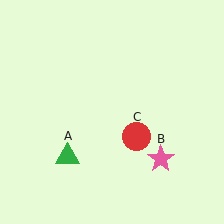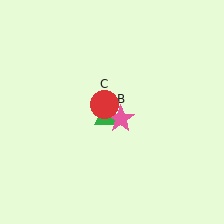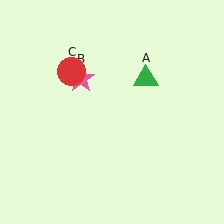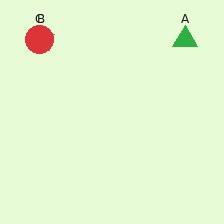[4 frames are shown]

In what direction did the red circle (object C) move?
The red circle (object C) moved up and to the left.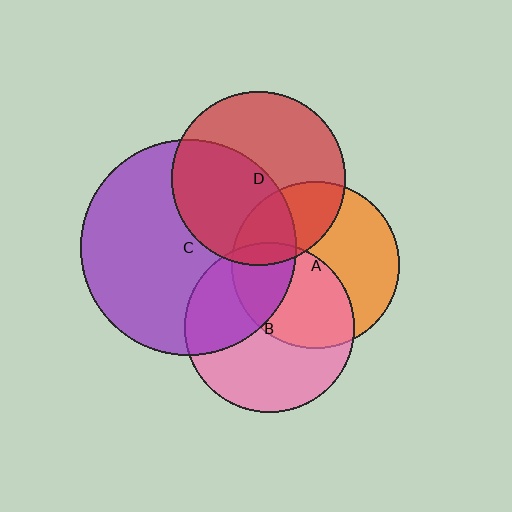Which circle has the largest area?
Circle C (purple).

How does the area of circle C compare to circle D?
Approximately 1.5 times.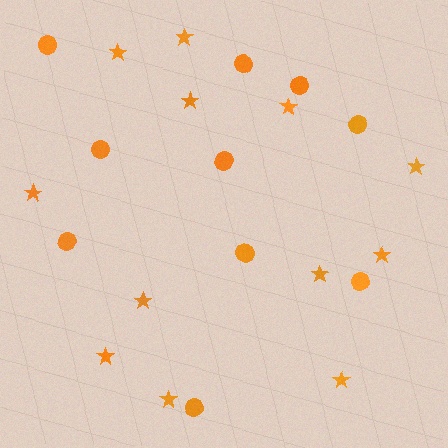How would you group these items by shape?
There are 2 groups: one group of circles (10) and one group of stars (12).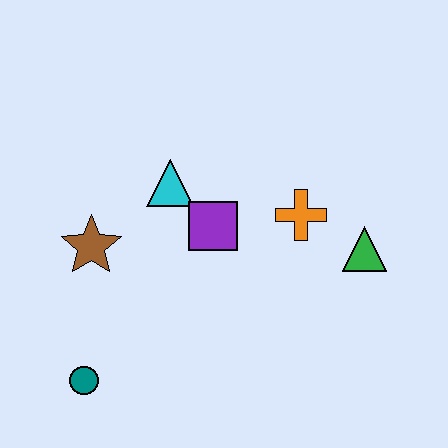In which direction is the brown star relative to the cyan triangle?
The brown star is to the left of the cyan triangle.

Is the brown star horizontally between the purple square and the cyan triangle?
No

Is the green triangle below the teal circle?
No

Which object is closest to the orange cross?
The green triangle is closest to the orange cross.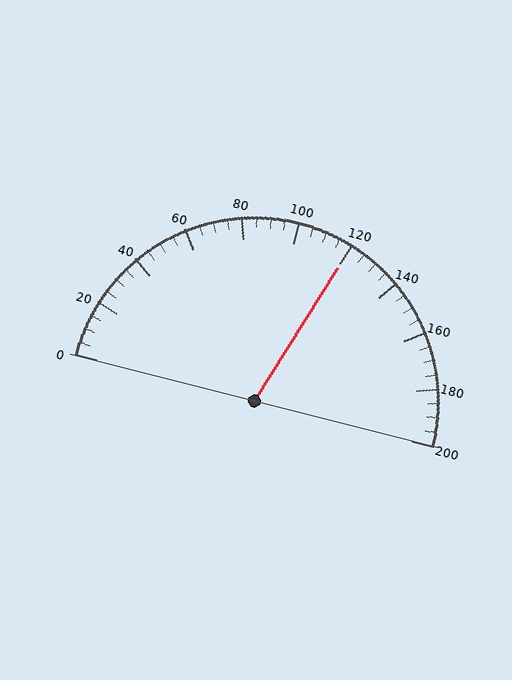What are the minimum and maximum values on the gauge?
The gauge ranges from 0 to 200.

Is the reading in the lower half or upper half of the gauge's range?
The reading is in the upper half of the range (0 to 200).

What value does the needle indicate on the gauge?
The needle indicates approximately 120.